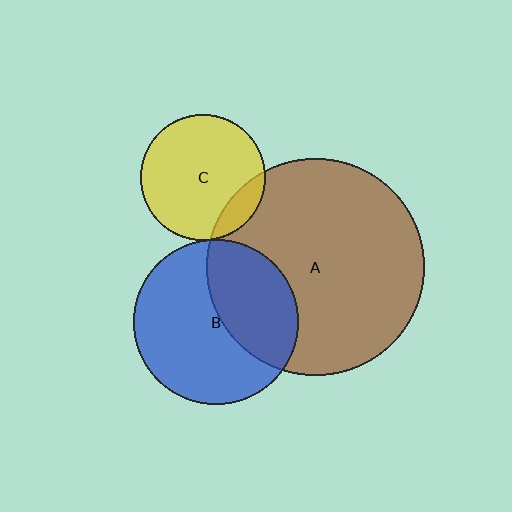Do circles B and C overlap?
Yes.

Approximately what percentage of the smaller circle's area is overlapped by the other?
Approximately 5%.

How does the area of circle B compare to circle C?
Approximately 1.7 times.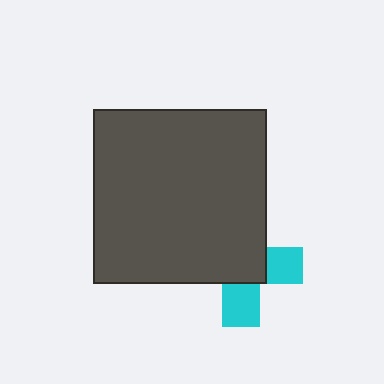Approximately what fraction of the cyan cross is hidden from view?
Roughly 62% of the cyan cross is hidden behind the dark gray rectangle.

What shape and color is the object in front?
The object in front is a dark gray rectangle.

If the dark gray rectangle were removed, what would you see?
You would see the complete cyan cross.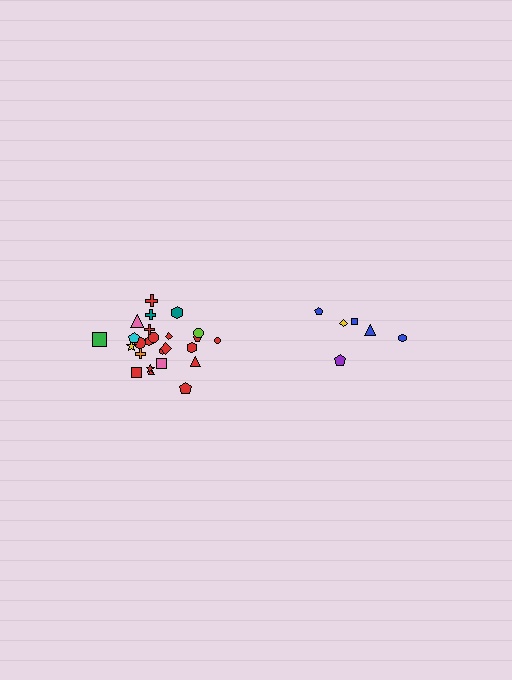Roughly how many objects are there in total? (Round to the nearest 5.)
Roughly 30 objects in total.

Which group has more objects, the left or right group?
The left group.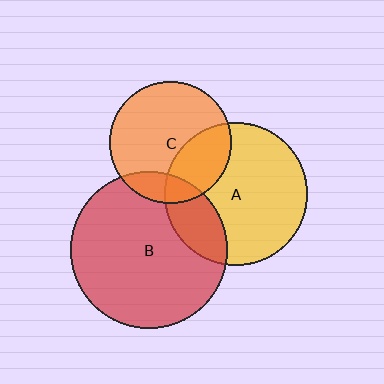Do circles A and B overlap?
Yes.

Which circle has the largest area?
Circle B (red).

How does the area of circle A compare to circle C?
Approximately 1.4 times.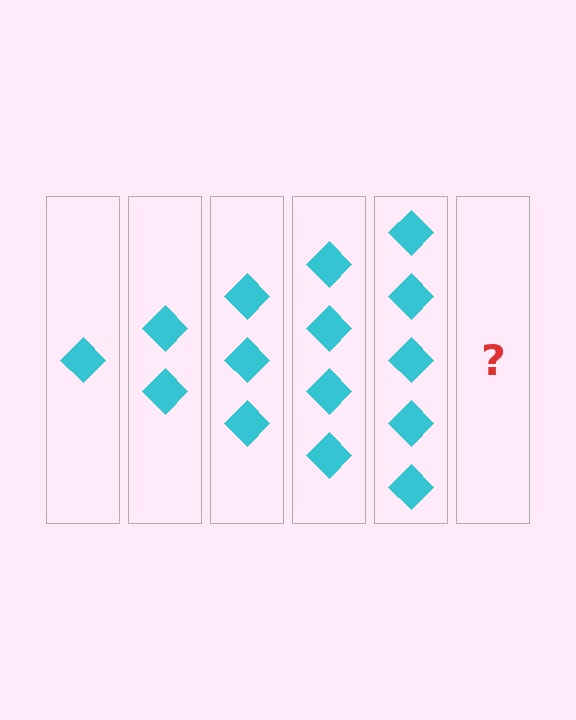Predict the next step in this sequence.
The next step is 6 diamonds.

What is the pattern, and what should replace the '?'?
The pattern is that each step adds one more diamond. The '?' should be 6 diamonds.